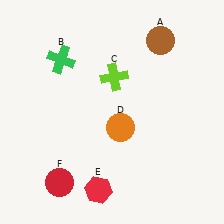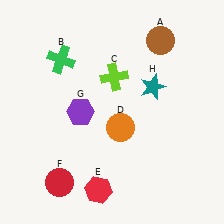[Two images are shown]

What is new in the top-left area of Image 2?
A purple hexagon (G) was added in the top-left area of Image 2.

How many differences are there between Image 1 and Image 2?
There are 2 differences between the two images.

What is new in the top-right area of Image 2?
A teal star (H) was added in the top-right area of Image 2.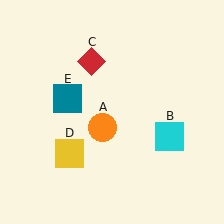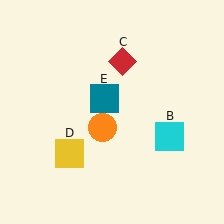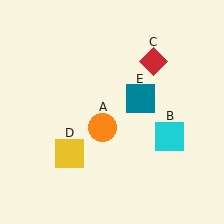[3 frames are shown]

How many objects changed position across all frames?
2 objects changed position: red diamond (object C), teal square (object E).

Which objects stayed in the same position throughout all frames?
Orange circle (object A) and cyan square (object B) and yellow square (object D) remained stationary.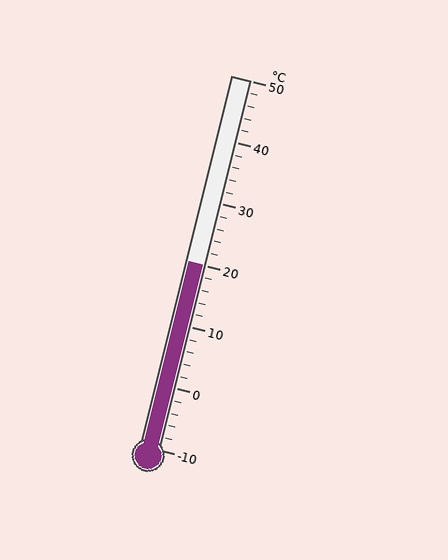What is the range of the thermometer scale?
The thermometer scale ranges from -10°C to 50°C.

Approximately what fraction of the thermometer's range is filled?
The thermometer is filled to approximately 50% of its range.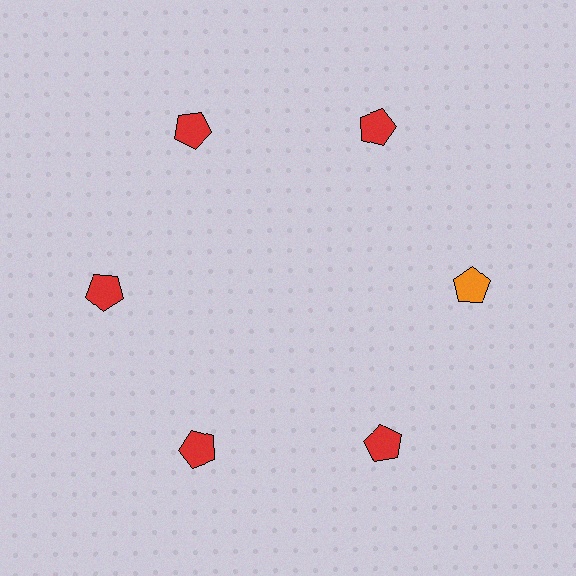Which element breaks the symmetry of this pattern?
The orange pentagon at roughly the 3 o'clock position breaks the symmetry. All other shapes are red pentagons.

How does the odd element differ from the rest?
It has a different color: orange instead of red.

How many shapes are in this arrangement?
There are 6 shapes arranged in a ring pattern.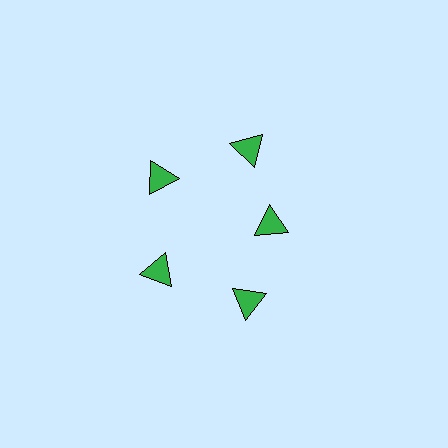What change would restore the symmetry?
The symmetry would be restored by moving it outward, back onto the ring so that all 5 triangles sit at equal angles and equal distance from the center.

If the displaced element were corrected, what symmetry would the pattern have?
It would have 5-fold rotational symmetry — the pattern would map onto itself every 72 degrees.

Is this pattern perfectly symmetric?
No. The 5 green triangles are arranged in a ring, but one element near the 3 o'clock position is pulled inward toward the center, breaking the 5-fold rotational symmetry.